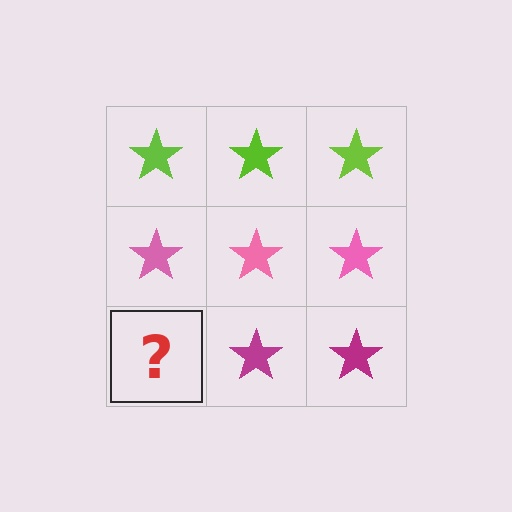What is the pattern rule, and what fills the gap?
The rule is that each row has a consistent color. The gap should be filled with a magenta star.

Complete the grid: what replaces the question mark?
The question mark should be replaced with a magenta star.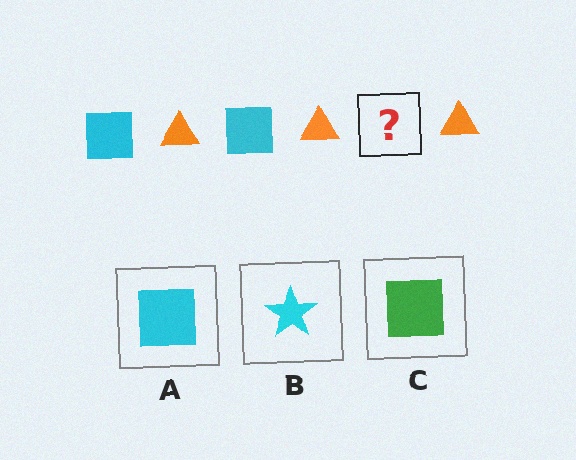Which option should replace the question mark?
Option A.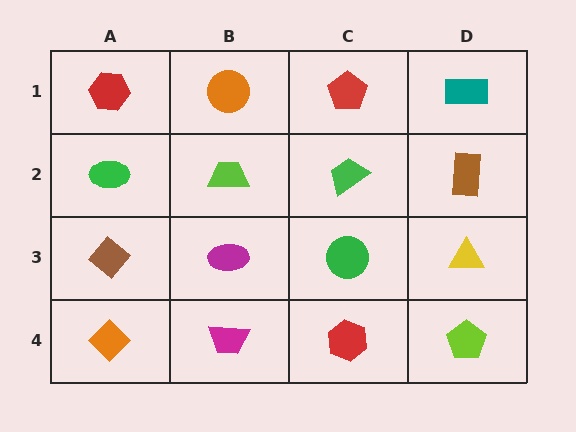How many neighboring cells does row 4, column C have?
3.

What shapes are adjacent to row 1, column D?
A brown rectangle (row 2, column D), a red pentagon (row 1, column C).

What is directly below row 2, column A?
A brown diamond.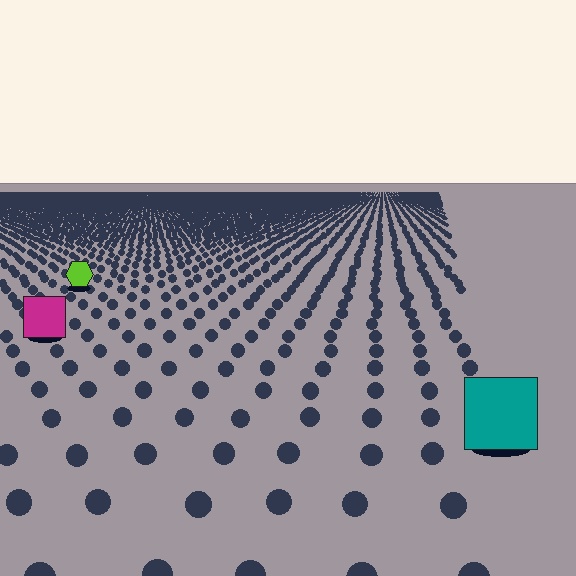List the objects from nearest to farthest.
From nearest to farthest: the teal square, the magenta square, the lime hexagon.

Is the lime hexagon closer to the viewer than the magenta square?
No. The magenta square is closer — you can tell from the texture gradient: the ground texture is coarser near it.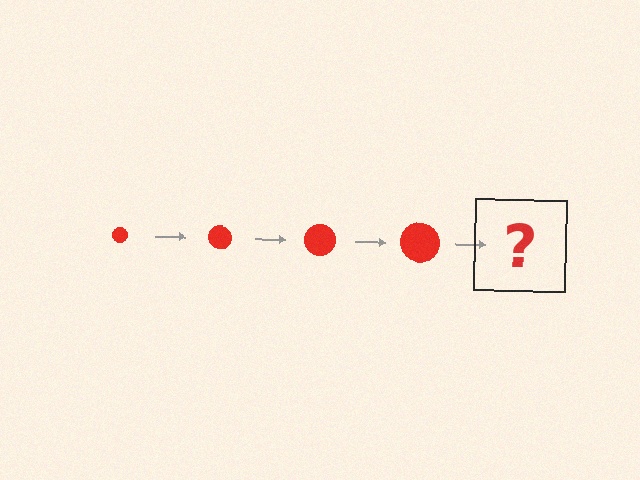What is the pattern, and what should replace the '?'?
The pattern is that the circle gets progressively larger each step. The '?' should be a red circle, larger than the previous one.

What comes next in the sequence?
The next element should be a red circle, larger than the previous one.